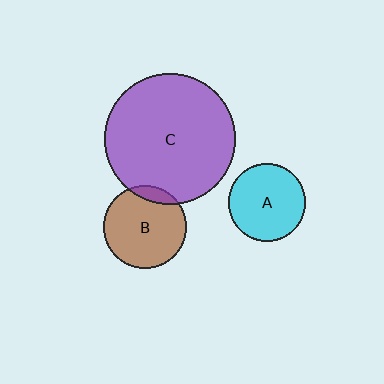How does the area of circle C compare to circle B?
Approximately 2.5 times.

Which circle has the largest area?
Circle C (purple).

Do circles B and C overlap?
Yes.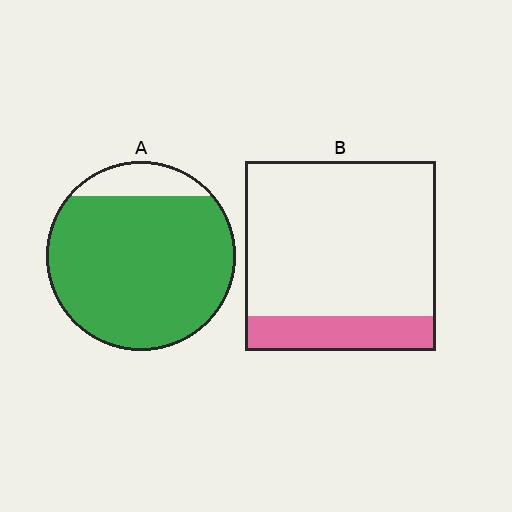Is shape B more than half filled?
No.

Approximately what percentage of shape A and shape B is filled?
A is approximately 85% and B is approximately 20%.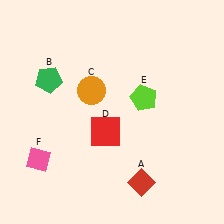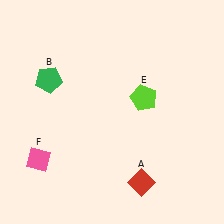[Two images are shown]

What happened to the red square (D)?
The red square (D) was removed in Image 2. It was in the bottom-left area of Image 1.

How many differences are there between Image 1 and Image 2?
There are 2 differences between the two images.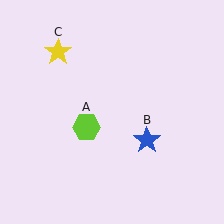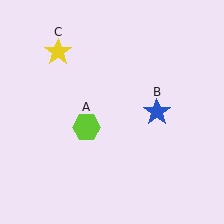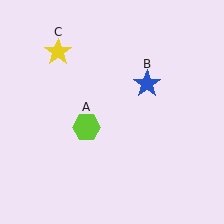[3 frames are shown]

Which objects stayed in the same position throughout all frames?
Lime hexagon (object A) and yellow star (object C) remained stationary.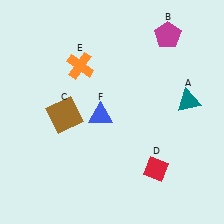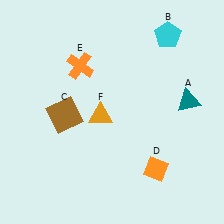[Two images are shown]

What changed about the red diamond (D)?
In Image 1, D is red. In Image 2, it changed to orange.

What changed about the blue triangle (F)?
In Image 1, F is blue. In Image 2, it changed to orange.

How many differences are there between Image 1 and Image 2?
There are 3 differences between the two images.